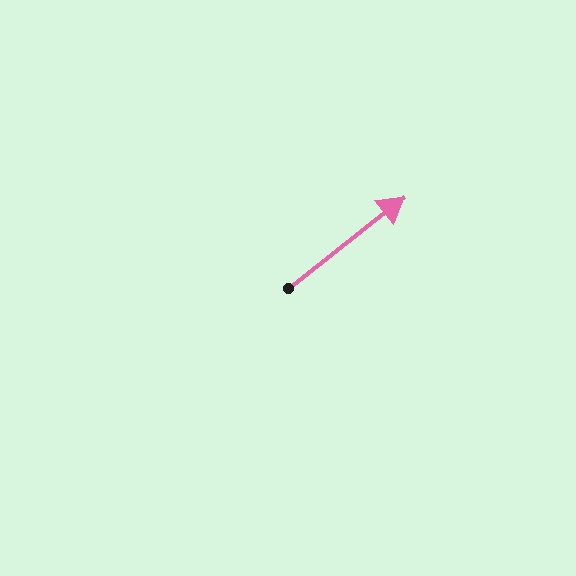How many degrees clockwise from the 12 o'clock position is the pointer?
Approximately 52 degrees.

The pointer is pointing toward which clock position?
Roughly 2 o'clock.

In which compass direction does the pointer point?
Northeast.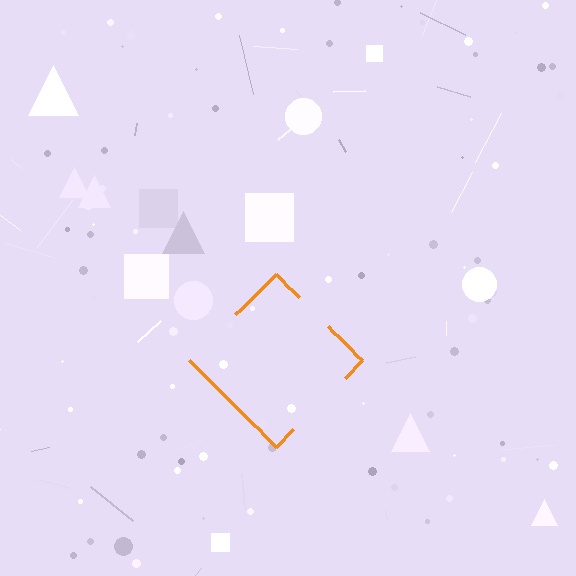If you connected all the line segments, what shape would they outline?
They would outline a diamond.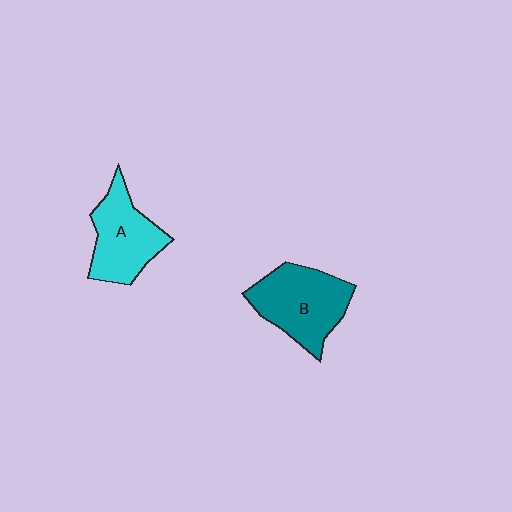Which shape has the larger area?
Shape B (teal).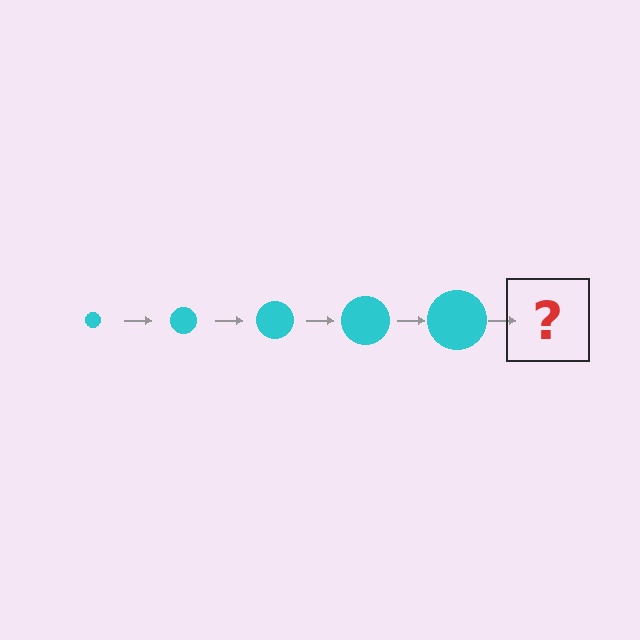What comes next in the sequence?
The next element should be a cyan circle, larger than the previous one.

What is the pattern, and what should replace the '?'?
The pattern is that the circle gets progressively larger each step. The '?' should be a cyan circle, larger than the previous one.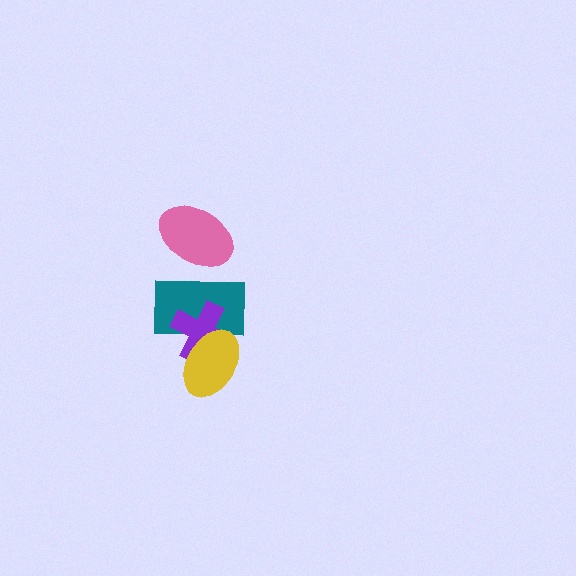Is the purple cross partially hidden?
Yes, it is partially covered by another shape.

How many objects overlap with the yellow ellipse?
2 objects overlap with the yellow ellipse.